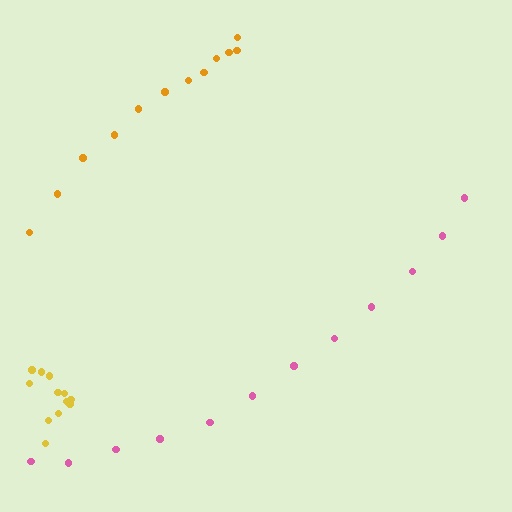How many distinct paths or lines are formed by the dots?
There are 3 distinct paths.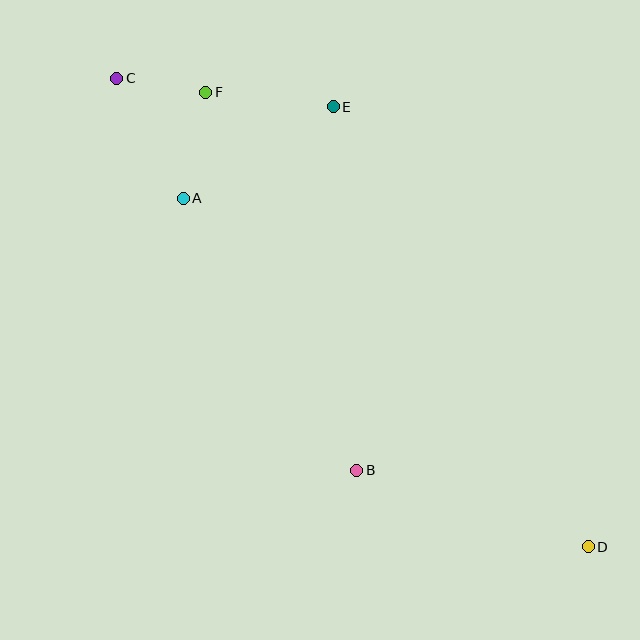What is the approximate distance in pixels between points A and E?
The distance between A and E is approximately 176 pixels.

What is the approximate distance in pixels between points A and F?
The distance between A and F is approximately 108 pixels.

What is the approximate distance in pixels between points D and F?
The distance between D and F is approximately 594 pixels.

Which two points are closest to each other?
Points C and F are closest to each other.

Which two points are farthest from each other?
Points C and D are farthest from each other.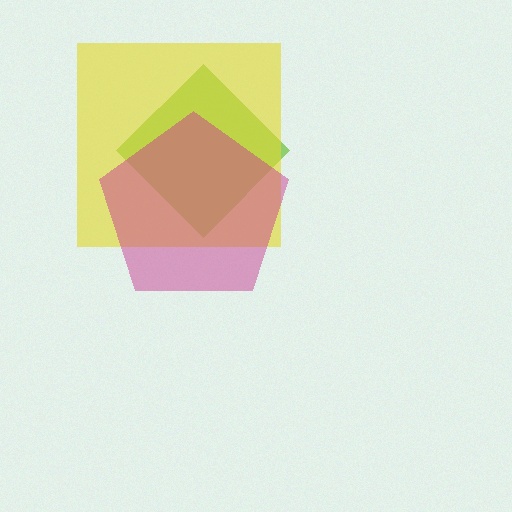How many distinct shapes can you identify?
There are 3 distinct shapes: a lime diamond, a yellow square, a magenta pentagon.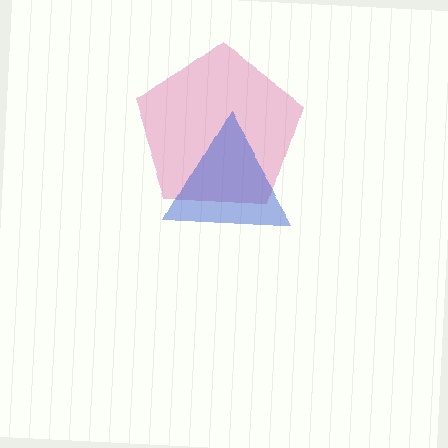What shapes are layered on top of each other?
The layered shapes are: a pink pentagon, a blue triangle.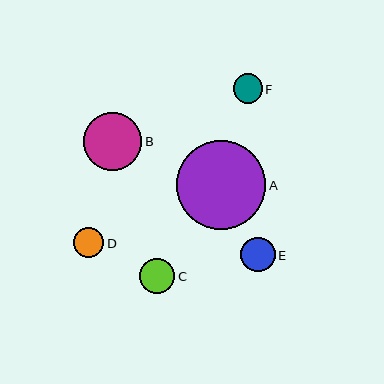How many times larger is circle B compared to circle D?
Circle B is approximately 1.9 times the size of circle D.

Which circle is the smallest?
Circle F is the smallest with a size of approximately 29 pixels.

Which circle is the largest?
Circle A is the largest with a size of approximately 89 pixels.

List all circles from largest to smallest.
From largest to smallest: A, B, C, E, D, F.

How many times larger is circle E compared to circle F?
Circle E is approximately 1.2 times the size of circle F.